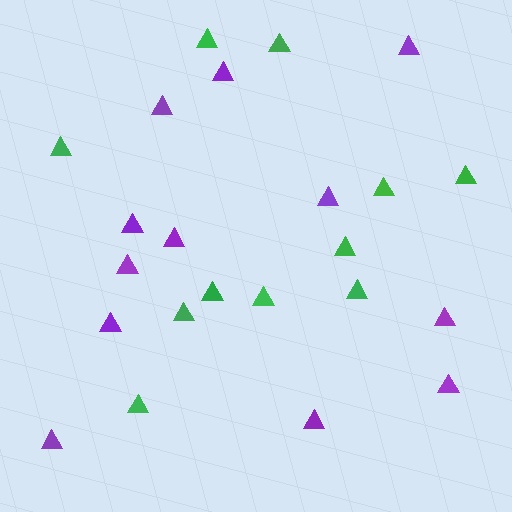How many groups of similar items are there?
There are 2 groups: one group of purple triangles (12) and one group of green triangles (11).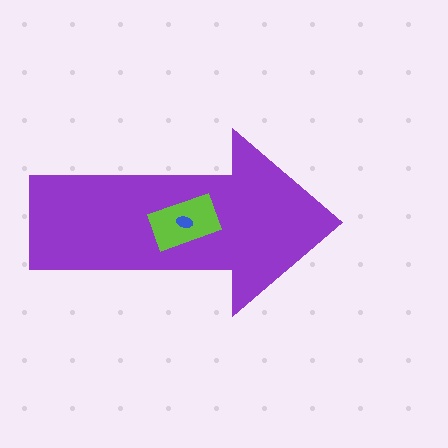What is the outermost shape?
The purple arrow.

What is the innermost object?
The blue ellipse.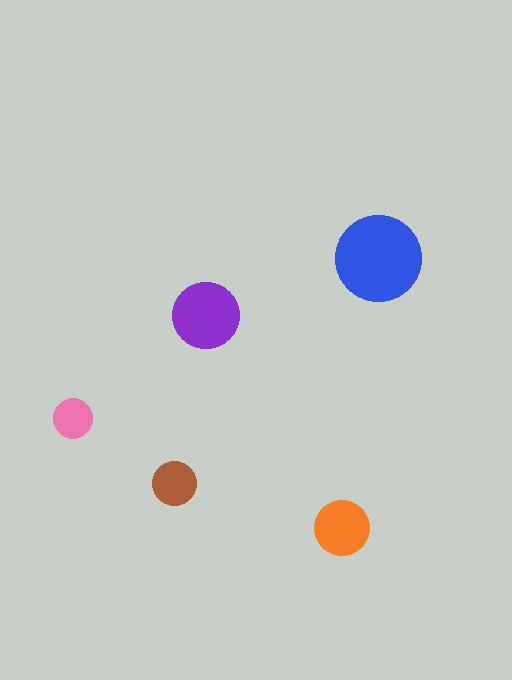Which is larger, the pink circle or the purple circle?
The purple one.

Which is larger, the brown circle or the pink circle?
The brown one.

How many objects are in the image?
There are 5 objects in the image.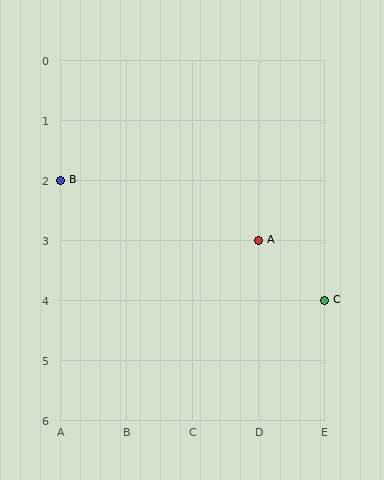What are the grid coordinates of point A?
Point A is at grid coordinates (D, 3).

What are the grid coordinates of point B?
Point B is at grid coordinates (A, 2).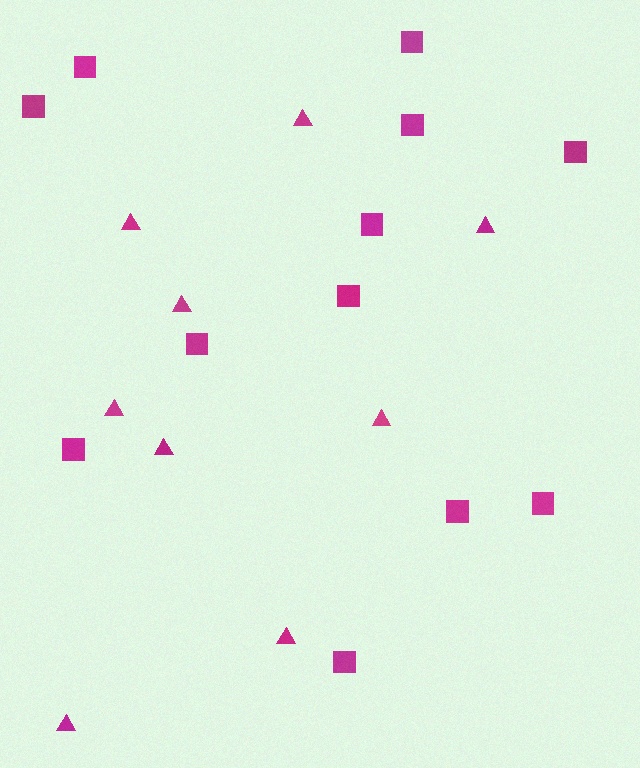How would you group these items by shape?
There are 2 groups: one group of squares (12) and one group of triangles (9).